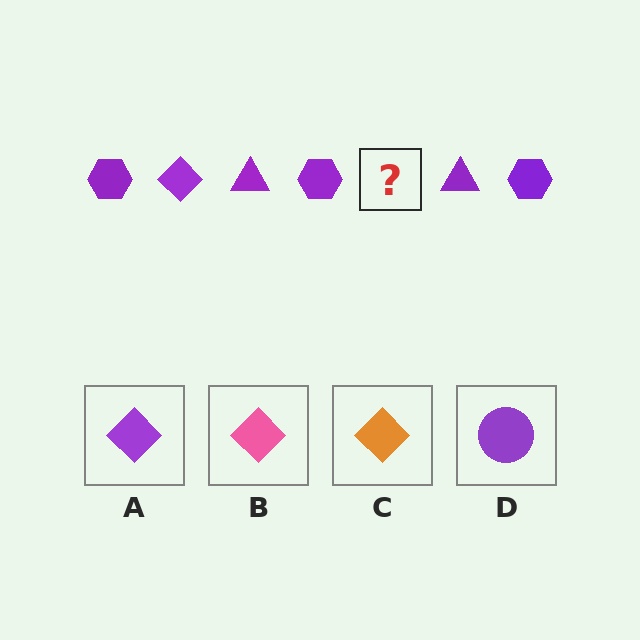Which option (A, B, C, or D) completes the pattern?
A.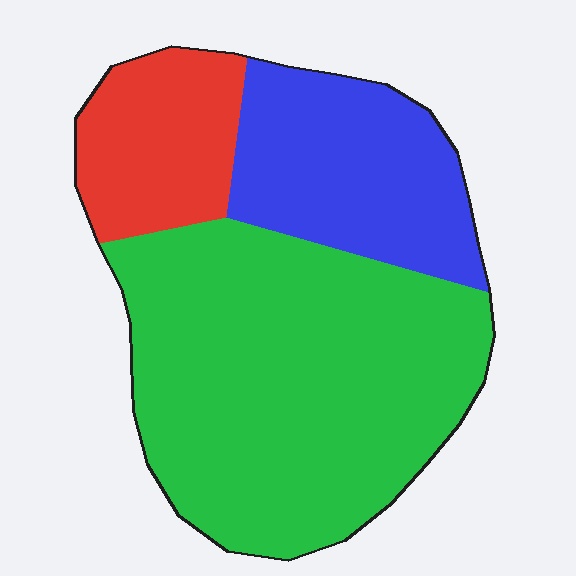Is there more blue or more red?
Blue.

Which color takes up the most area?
Green, at roughly 60%.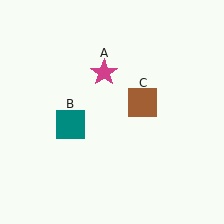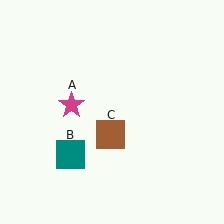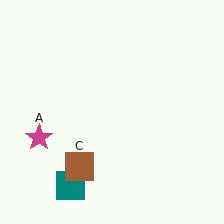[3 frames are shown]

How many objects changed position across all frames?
3 objects changed position: magenta star (object A), teal square (object B), brown square (object C).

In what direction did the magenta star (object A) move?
The magenta star (object A) moved down and to the left.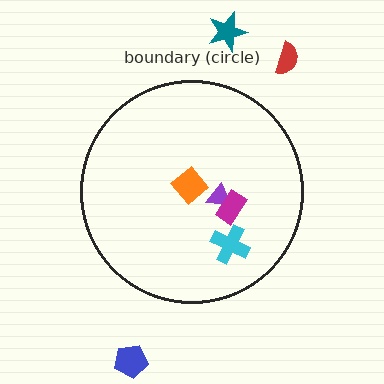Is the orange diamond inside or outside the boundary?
Inside.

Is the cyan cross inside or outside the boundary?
Inside.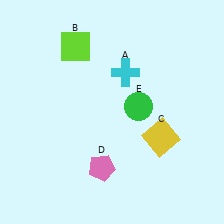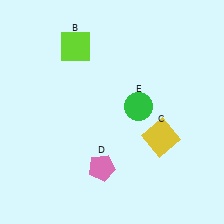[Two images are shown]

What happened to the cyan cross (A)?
The cyan cross (A) was removed in Image 2. It was in the top-right area of Image 1.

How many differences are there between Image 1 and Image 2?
There is 1 difference between the two images.